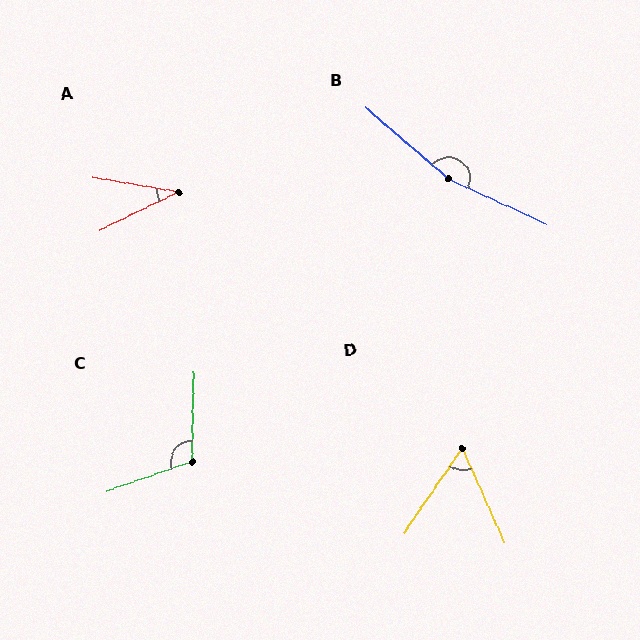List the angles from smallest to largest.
A (35°), D (59°), C (110°), B (164°).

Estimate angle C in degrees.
Approximately 110 degrees.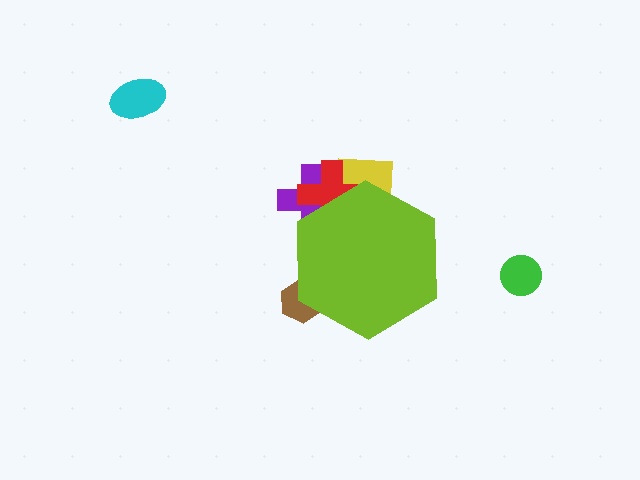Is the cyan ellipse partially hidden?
No, the cyan ellipse is fully visible.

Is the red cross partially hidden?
Yes, the red cross is partially hidden behind the lime hexagon.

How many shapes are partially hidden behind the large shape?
4 shapes are partially hidden.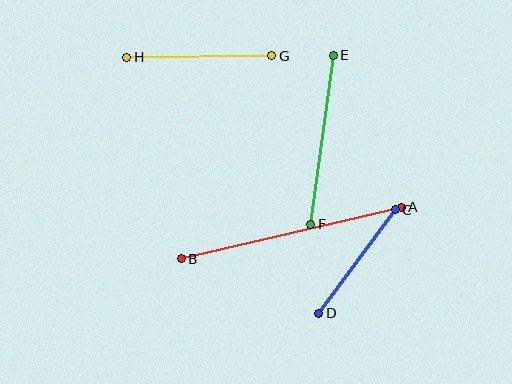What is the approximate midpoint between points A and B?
The midpoint is at approximately (291, 233) pixels.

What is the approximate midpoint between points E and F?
The midpoint is at approximately (322, 140) pixels.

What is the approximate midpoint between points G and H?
The midpoint is at approximately (199, 57) pixels.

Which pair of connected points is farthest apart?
Points A and B are farthest apart.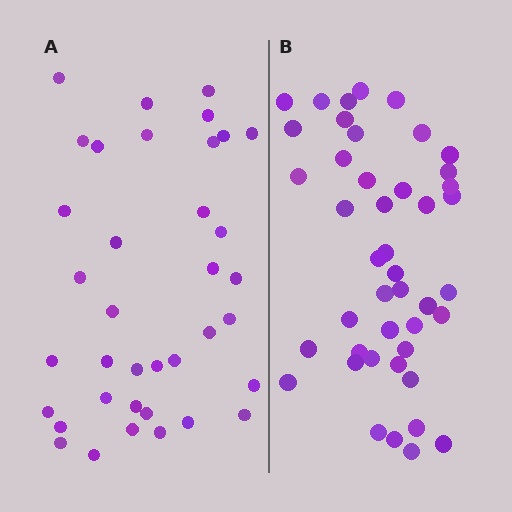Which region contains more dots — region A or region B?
Region B (the right region) has more dots.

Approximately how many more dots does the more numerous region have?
Region B has roughly 8 or so more dots than region A.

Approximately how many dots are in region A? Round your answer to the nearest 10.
About 40 dots. (The exact count is 37, which rounds to 40.)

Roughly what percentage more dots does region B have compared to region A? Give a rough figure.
About 20% more.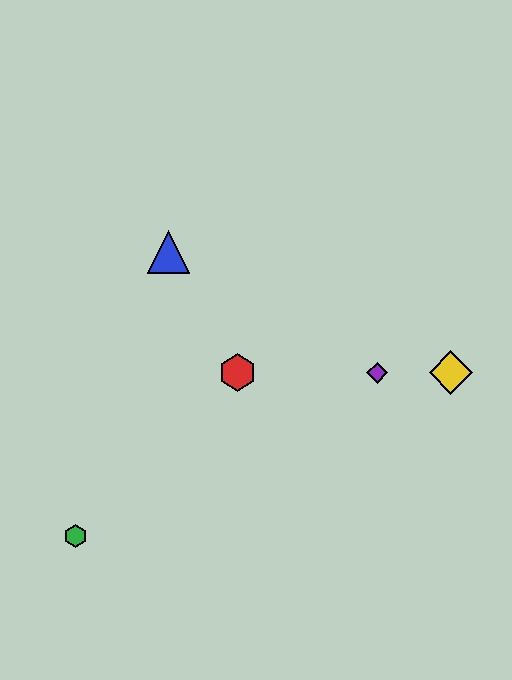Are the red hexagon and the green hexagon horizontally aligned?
No, the red hexagon is at y≈373 and the green hexagon is at y≈536.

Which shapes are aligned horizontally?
The red hexagon, the yellow diamond, the purple diamond are aligned horizontally.